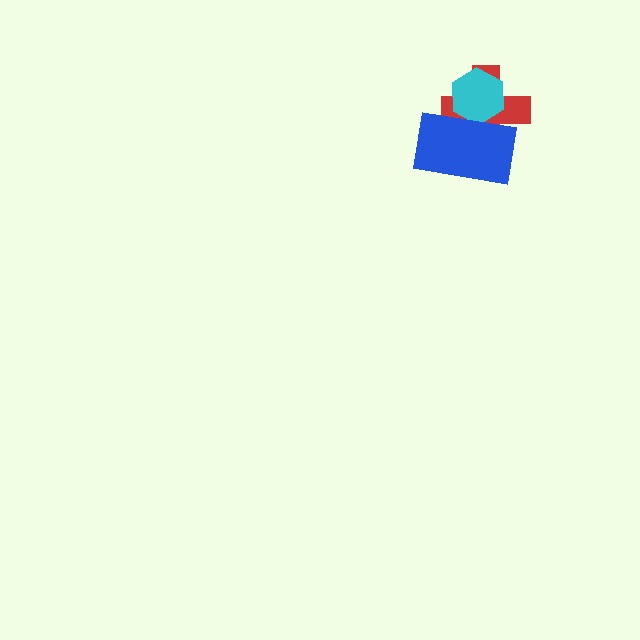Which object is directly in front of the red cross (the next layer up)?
The cyan hexagon is directly in front of the red cross.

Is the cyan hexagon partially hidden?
Yes, it is partially covered by another shape.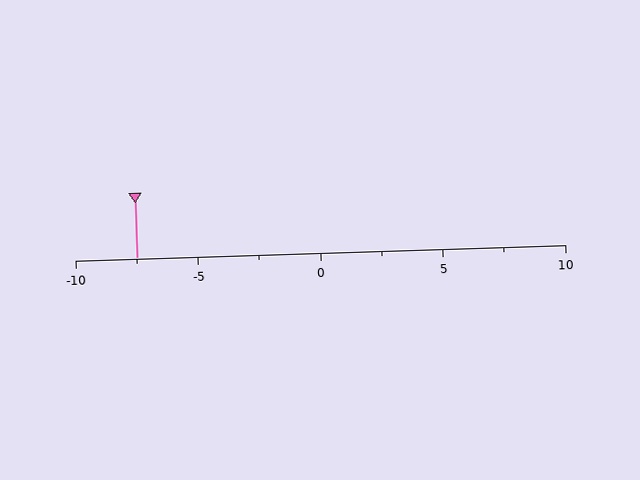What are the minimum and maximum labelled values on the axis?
The axis runs from -10 to 10.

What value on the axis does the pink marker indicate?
The marker indicates approximately -7.5.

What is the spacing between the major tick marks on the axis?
The major ticks are spaced 5 apart.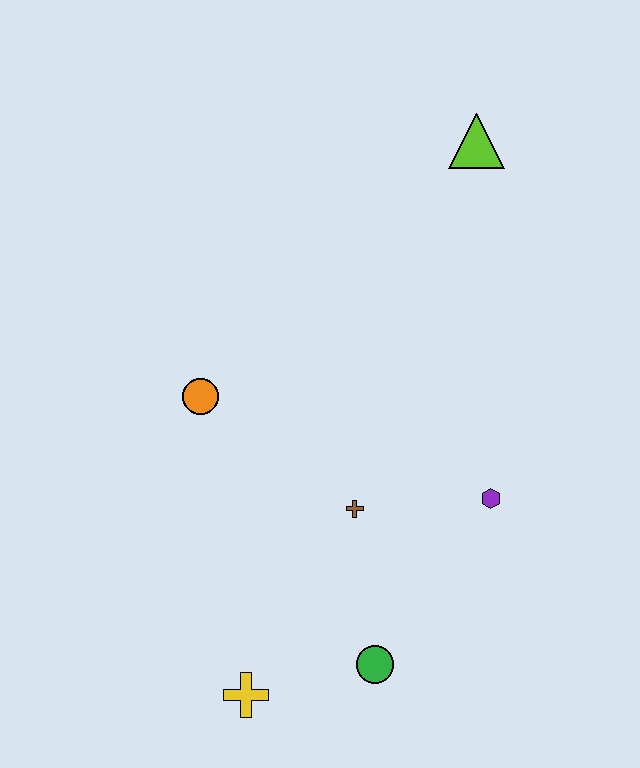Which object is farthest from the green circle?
The lime triangle is farthest from the green circle.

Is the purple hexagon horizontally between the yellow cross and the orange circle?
No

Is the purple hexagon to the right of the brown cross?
Yes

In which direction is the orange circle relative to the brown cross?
The orange circle is to the left of the brown cross.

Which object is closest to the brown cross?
The purple hexagon is closest to the brown cross.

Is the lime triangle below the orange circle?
No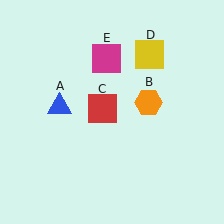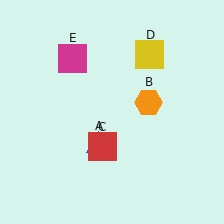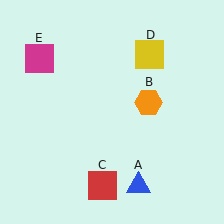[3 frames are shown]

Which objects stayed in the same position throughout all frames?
Orange hexagon (object B) and yellow square (object D) remained stationary.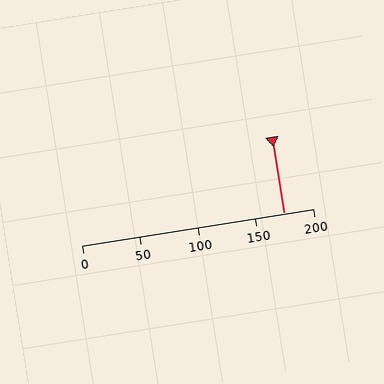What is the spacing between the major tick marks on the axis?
The major ticks are spaced 50 apart.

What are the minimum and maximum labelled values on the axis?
The axis runs from 0 to 200.